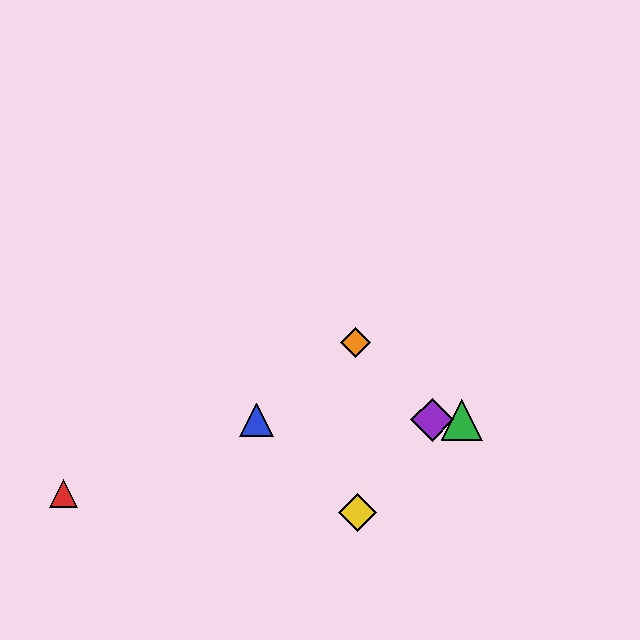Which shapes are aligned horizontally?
The blue triangle, the green triangle, the purple diamond are aligned horizontally.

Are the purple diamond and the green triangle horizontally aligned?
Yes, both are at y≈420.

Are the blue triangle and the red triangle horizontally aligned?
No, the blue triangle is at y≈420 and the red triangle is at y≈493.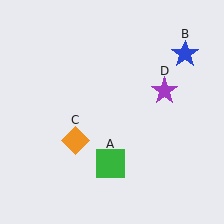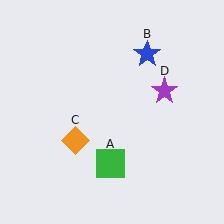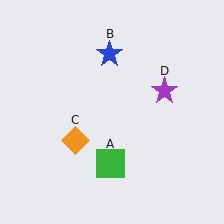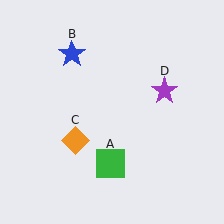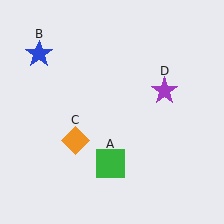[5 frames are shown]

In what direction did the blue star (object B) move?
The blue star (object B) moved left.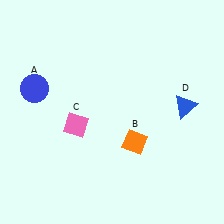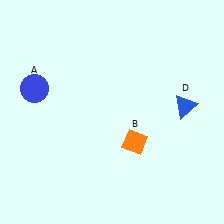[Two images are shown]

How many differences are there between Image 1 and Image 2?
There is 1 difference between the two images.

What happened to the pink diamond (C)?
The pink diamond (C) was removed in Image 2. It was in the bottom-left area of Image 1.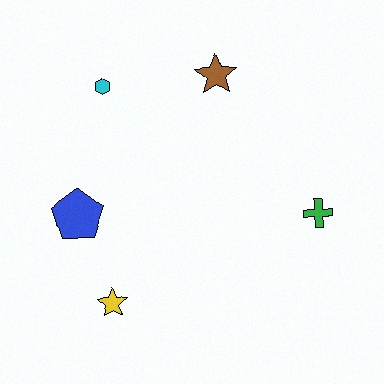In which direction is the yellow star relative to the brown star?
The yellow star is below the brown star.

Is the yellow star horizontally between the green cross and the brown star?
No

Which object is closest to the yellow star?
The blue pentagon is closest to the yellow star.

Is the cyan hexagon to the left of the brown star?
Yes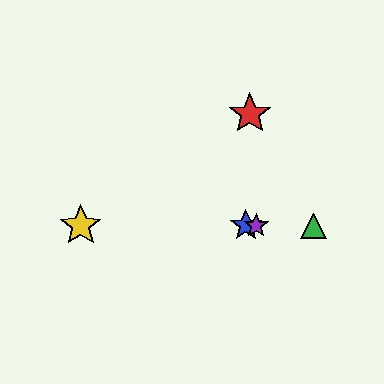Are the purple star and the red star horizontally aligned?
No, the purple star is at y≈226 and the red star is at y≈114.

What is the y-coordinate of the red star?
The red star is at y≈114.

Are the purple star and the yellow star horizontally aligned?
Yes, both are at y≈226.